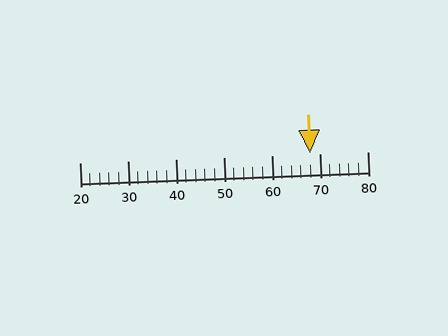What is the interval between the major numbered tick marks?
The major tick marks are spaced 10 units apart.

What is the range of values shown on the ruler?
The ruler shows values from 20 to 80.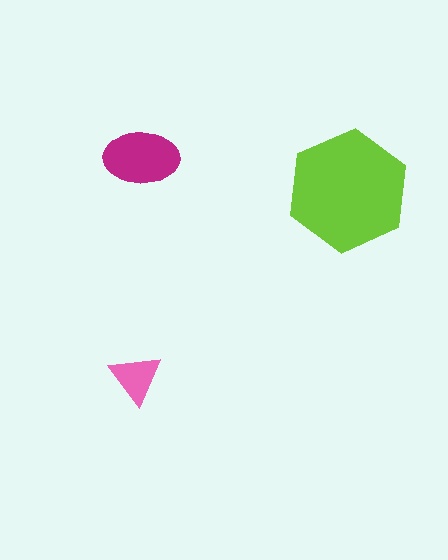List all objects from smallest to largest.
The pink triangle, the magenta ellipse, the lime hexagon.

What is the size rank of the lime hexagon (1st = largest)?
1st.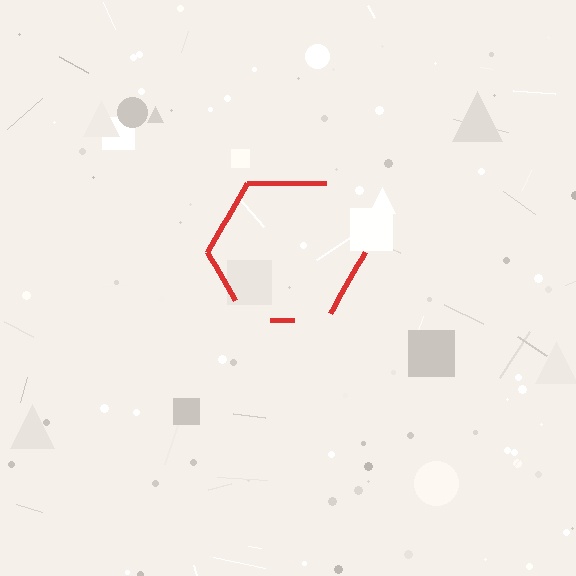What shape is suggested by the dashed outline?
The dashed outline suggests a hexagon.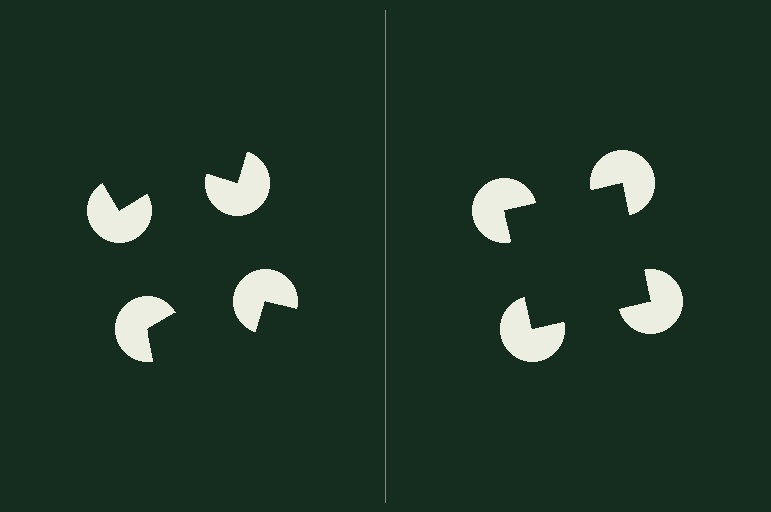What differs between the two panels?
The pac-man discs are positioned identically on both sides; only the wedge orientations differ. On the right they align to a square; on the left they are misaligned.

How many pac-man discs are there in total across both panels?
8 — 4 on each side.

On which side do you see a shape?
An illusory square appears on the right side. On the left side the wedge cuts are rotated, so no coherent shape forms.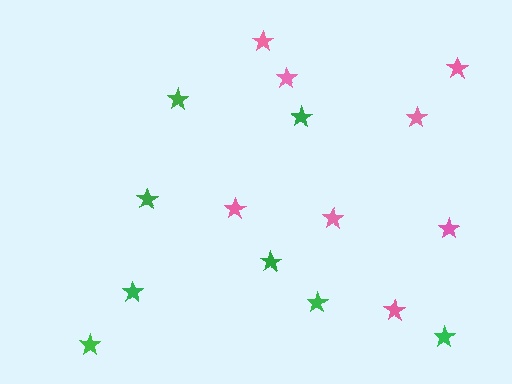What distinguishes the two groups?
There are 2 groups: one group of green stars (8) and one group of pink stars (8).